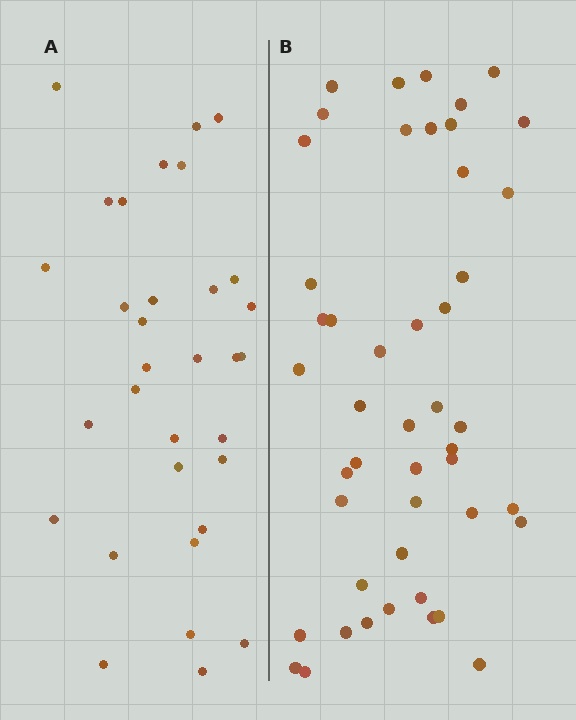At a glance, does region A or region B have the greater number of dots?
Region B (the right region) has more dots.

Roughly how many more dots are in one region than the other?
Region B has approximately 15 more dots than region A.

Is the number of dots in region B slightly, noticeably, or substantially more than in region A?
Region B has substantially more. The ratio is roughly 1.5 to 1.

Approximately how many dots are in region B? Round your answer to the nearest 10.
About 50 dots. (The exact count is 47, which rounds to 50.)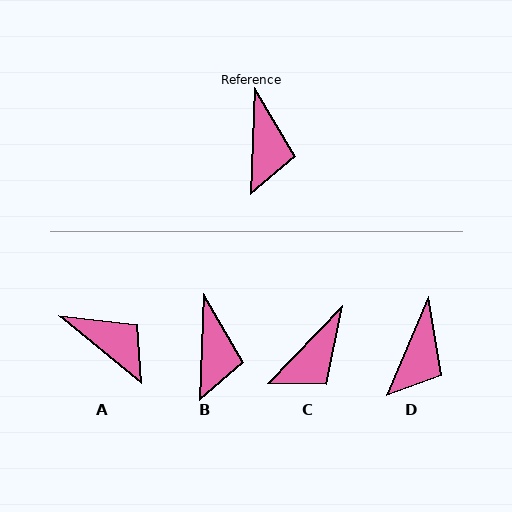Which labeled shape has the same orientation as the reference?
B.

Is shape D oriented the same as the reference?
No, it is off by about 21 degrees.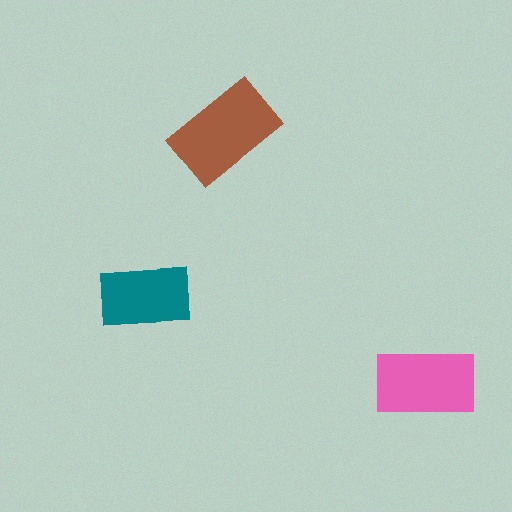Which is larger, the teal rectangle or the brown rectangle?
The brown one.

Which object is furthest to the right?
The pink rectangle is rightmost.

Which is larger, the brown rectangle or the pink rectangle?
The brown one.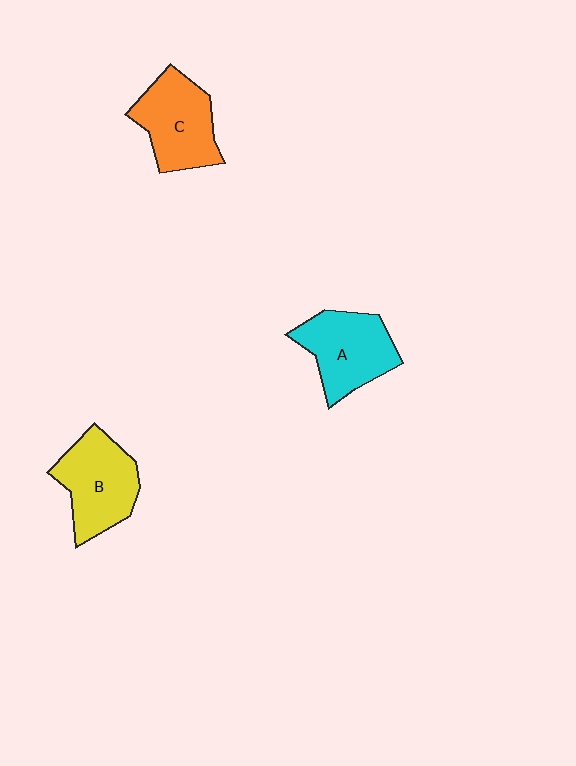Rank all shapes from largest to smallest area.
From largest to smallest: B (yellow), A (cyan), C (orange).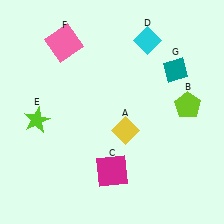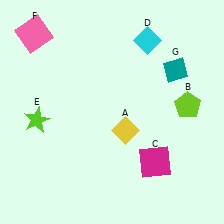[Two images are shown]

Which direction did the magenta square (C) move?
The magenta square (C) moved right.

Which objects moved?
The objects that moved are: the magenta square (C), the pink square (F).